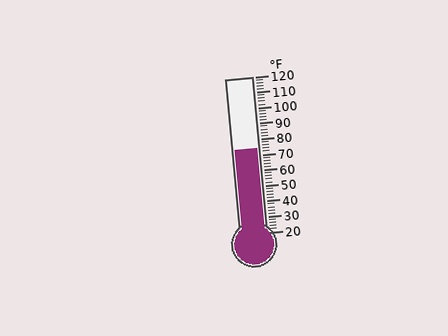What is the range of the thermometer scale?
The thermometer scale ranges from 20°F to 120°F.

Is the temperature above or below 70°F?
The temperature is above 70°F.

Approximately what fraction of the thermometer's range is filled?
The thermometer is filled to approximately 55% of its range.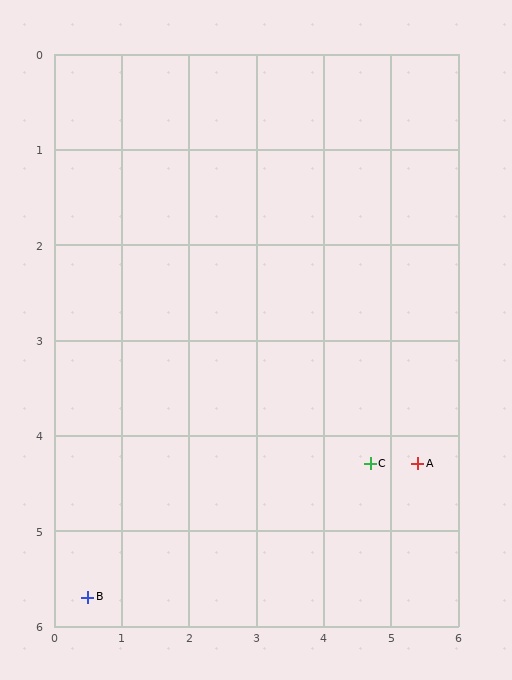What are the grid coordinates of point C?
Point C is at approximately (4.7, 4.3).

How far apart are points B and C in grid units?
Points B and C are about 4.4 grid units apart.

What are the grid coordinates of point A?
Point A is at approximately (5.4, 4.3).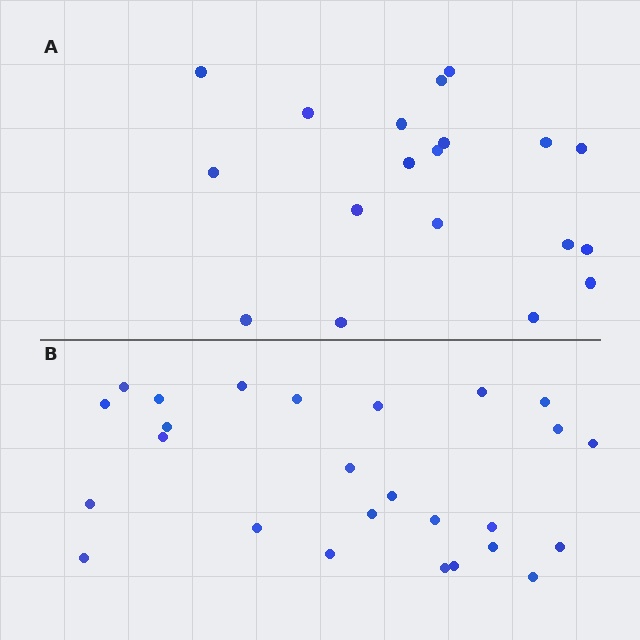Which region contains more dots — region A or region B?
Region B (the bottom region) has more dots.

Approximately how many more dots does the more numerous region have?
Region B has roughly 8 or so more dots than region A.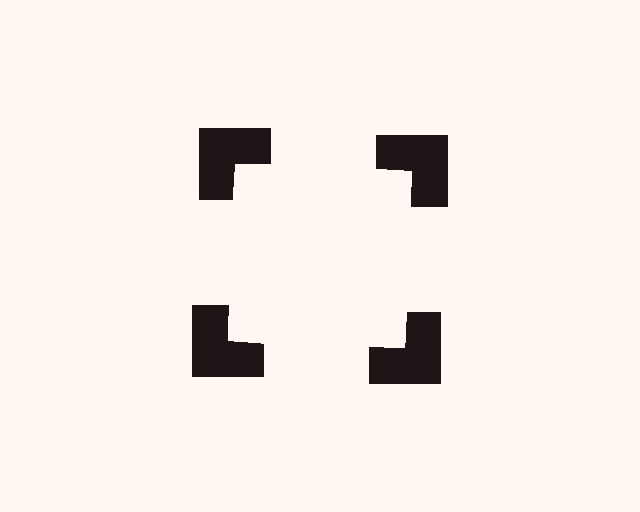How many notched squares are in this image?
There are 4 — one at each vertex of the illusory square.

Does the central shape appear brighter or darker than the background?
It typically appears slightly brighter than the background, even though no actual brightness change is drawn.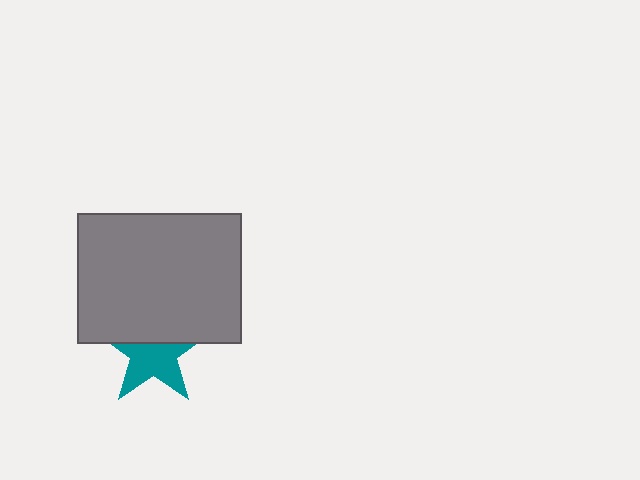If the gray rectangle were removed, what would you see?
You would see the complete teal star.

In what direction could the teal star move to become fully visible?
The teal star could move down. That would shift it out from behind the gray rectangle entirely.